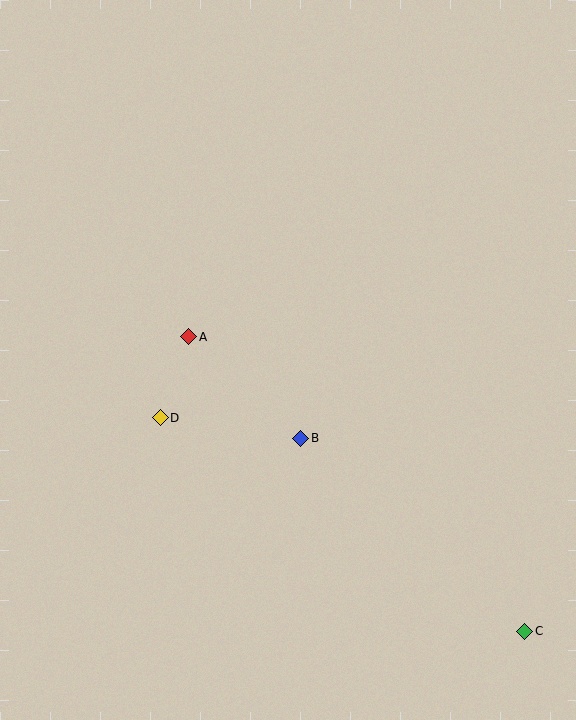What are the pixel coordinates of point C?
Point C is at (525, 631).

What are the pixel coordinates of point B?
Point B is at (301, 438).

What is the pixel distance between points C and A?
The distance between C and A is 447 pixels.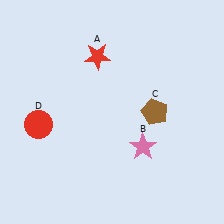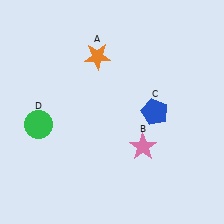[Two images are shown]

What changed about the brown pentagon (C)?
In Image 1, C is brown. In Image 2, it changed to blue.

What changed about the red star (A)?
In Image 1, A is red. In Image 2, it changed to orange.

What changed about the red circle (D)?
In Image 1, D is red. In Image 2, it changed to green.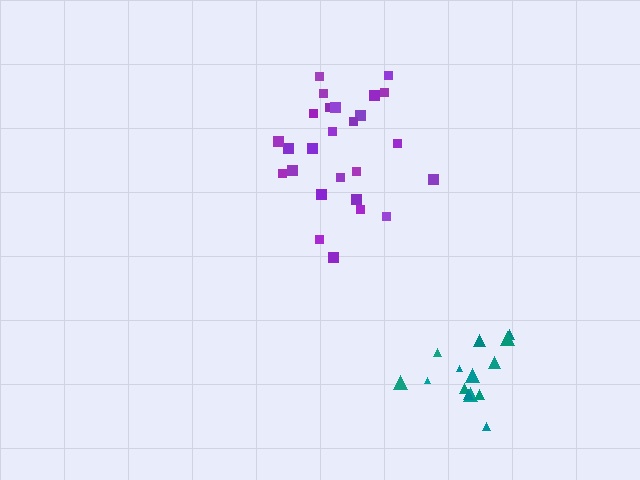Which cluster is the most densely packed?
Purple.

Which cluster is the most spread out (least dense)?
Teal.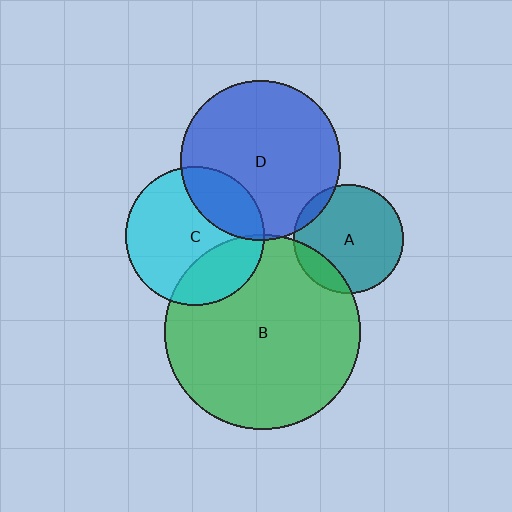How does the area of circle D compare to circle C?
Approximately 1.3 times.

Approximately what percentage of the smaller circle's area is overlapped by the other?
Approximately 5%.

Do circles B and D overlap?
Yes.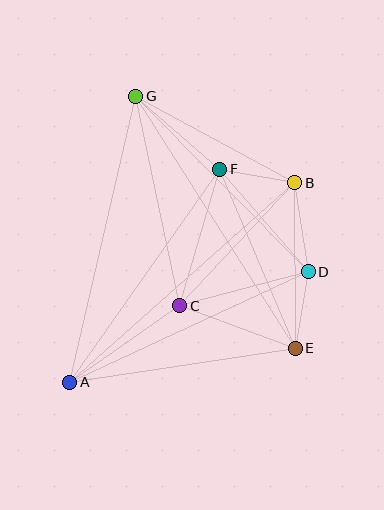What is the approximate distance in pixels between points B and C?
The distance between B and C is approximately 168 pixels.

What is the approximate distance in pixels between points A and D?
The distance between A and D is approximately 263 pixels.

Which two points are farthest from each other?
Points A and B are farthest from each other.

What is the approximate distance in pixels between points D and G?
The distance between D and G is approximately 246 pixels.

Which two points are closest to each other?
Points B and F are closest to each other.